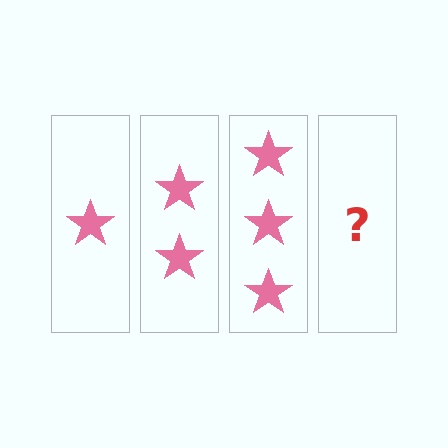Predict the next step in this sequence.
The next step is 4 stars.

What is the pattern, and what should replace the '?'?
The pattern is that each step adds one more star. The '?' should be 4 stars.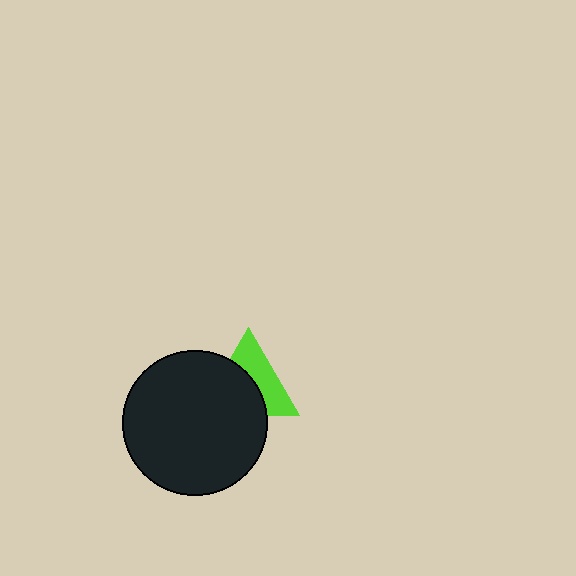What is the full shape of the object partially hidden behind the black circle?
The partially hidden object is a lime triangle.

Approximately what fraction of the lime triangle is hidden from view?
Roughly 52% of the lime triangle is hidden behind the black circle.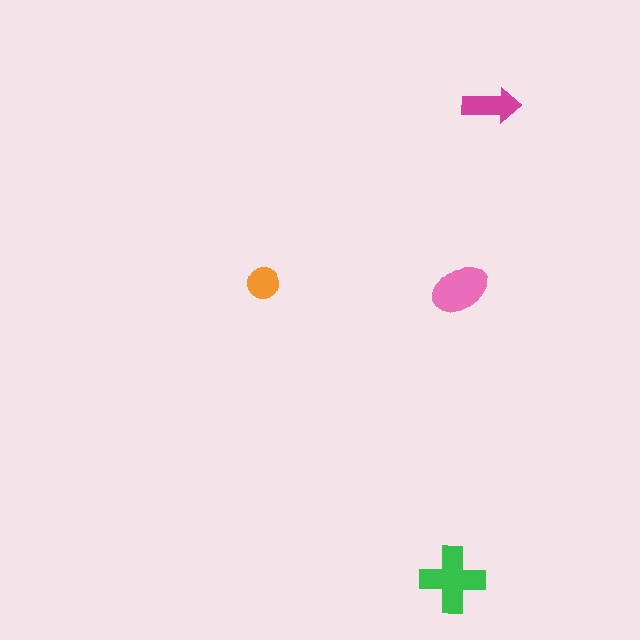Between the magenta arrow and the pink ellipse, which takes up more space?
The pink ellipse.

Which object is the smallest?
The orange circle.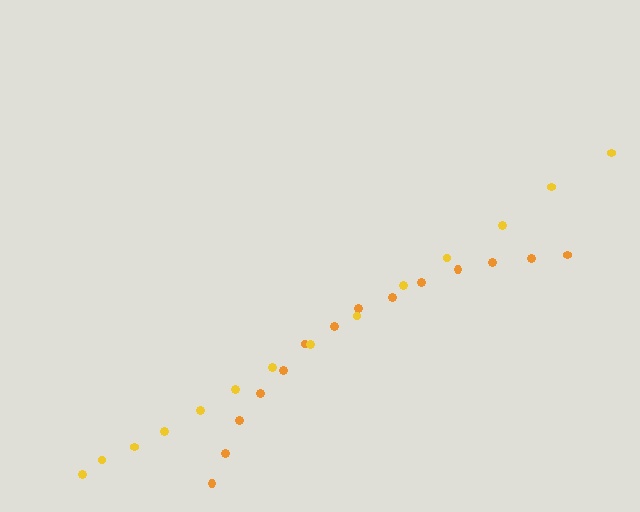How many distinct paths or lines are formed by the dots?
There are 2 distinct paths.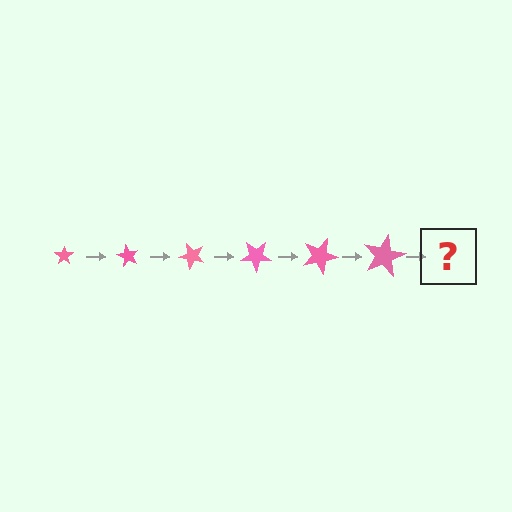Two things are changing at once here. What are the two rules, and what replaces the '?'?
The two rules are that the star grows larger each step and it rotates 60 degrees each step. The '?' should be a star, larger than the previous one and rotated 360 degrees from the start.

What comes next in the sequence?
The next element should be a star, larger than the previous one and rotated 360 degrees from the start.